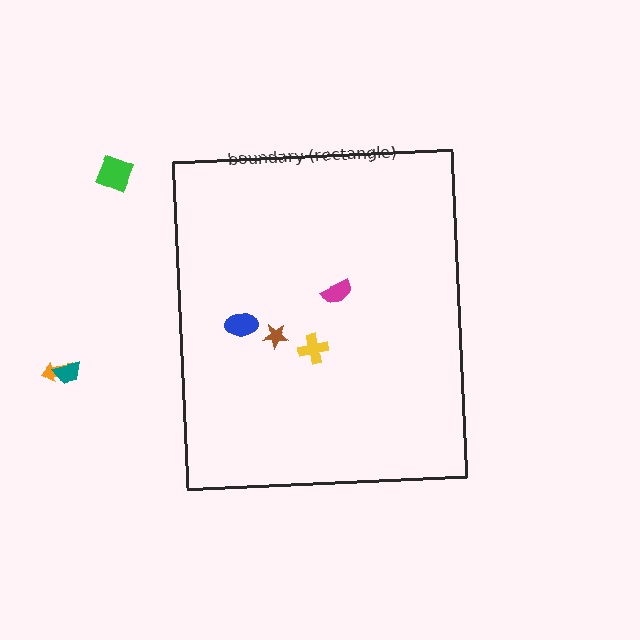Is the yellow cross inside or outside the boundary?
Inside.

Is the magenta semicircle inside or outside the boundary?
Inside.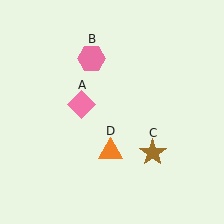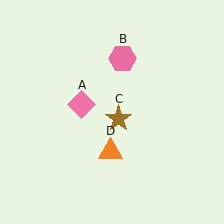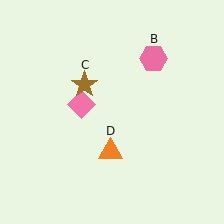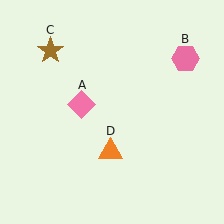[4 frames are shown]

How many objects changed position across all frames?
2 objects changed position: pink hexagon (object B), brown star (object C).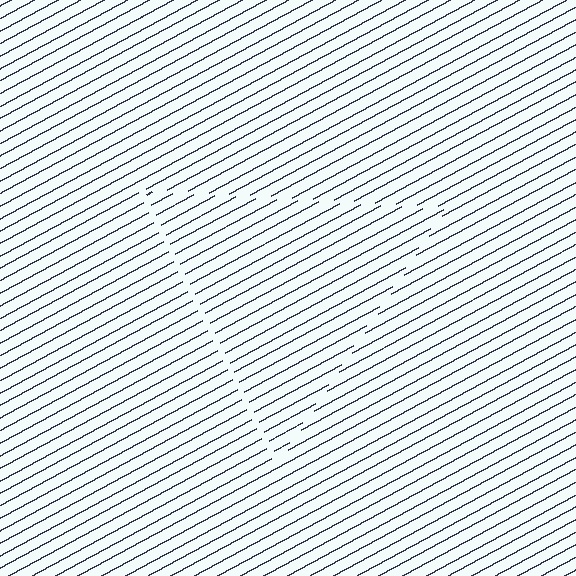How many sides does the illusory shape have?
3 sides — the line-ends trace a triangle.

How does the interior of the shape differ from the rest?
The interior of the shape contains the same grating, shifted by half a period — the contour is defined by the phase discontinuity where line-ends from the inner and outer gratings abut.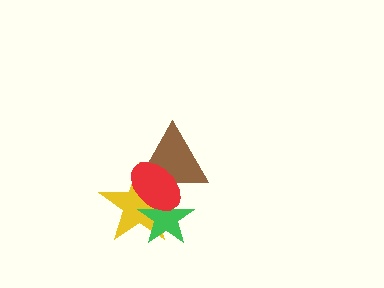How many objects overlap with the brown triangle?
3 objects overlap with the brown triangle.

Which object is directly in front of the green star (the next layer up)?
The brown triangle is directly in front of the green star.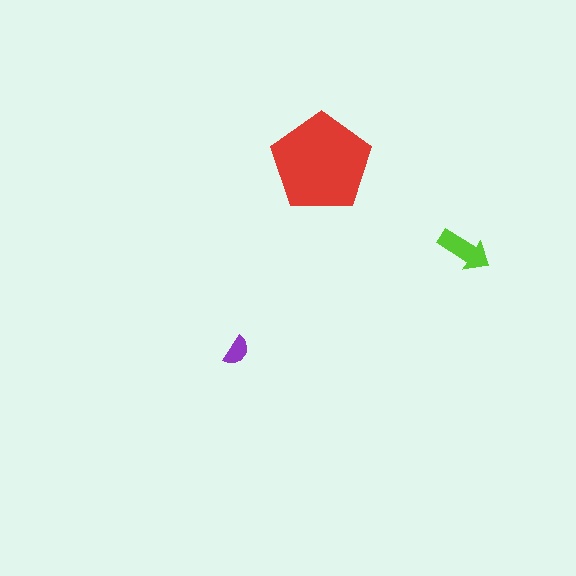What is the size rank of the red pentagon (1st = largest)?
1st.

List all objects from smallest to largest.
The purple semicircle, the lime arrow, the red pentagon.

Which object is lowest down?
The purple semicircle is bottommost.